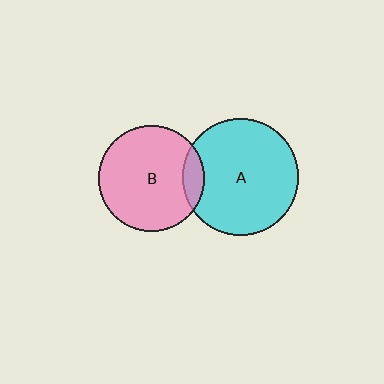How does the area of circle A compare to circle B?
Approximately 1.2 times.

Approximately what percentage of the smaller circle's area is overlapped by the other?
Approximately 10%.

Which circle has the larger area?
Circle A (cyan).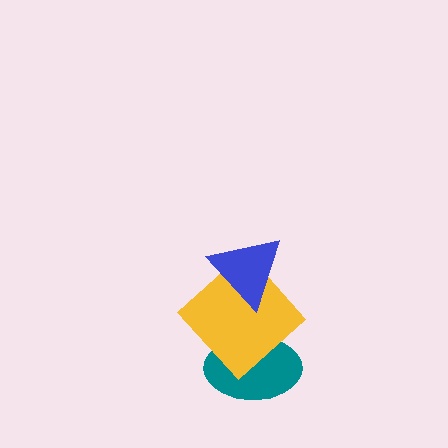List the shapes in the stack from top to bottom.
From top to bottom: the blue triangle, the yellow diamond, the teal ellipse.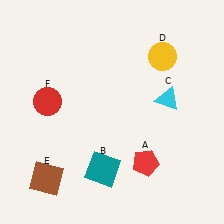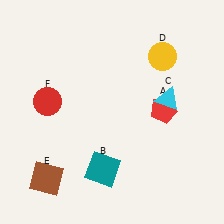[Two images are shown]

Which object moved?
The red pentagon (A) moved up.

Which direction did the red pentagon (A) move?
The red pentagon (A) moved up.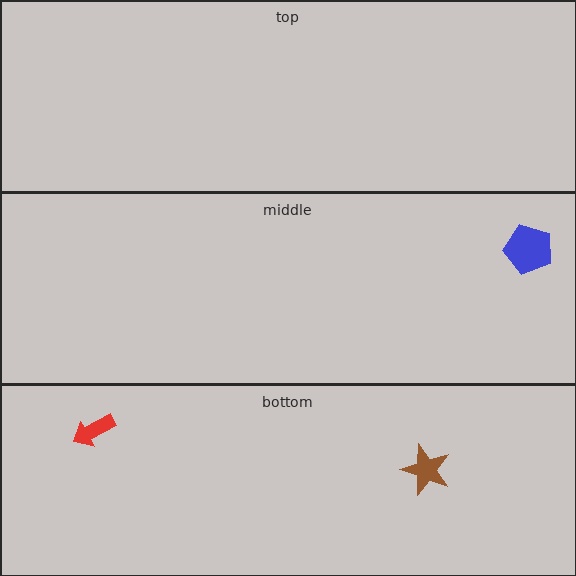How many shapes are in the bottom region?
2.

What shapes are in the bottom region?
The red arrow, the brown star.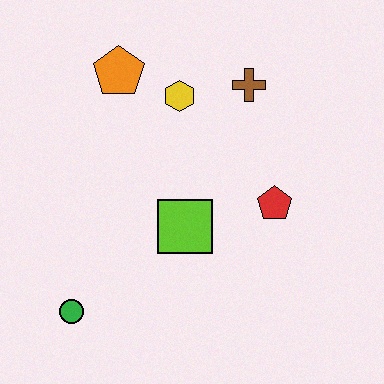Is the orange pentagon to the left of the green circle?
No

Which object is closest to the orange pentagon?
The yellow hexagon is closest to the orange pentagon.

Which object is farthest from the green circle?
The brown cross is farthest from the green circle.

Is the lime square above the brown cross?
No